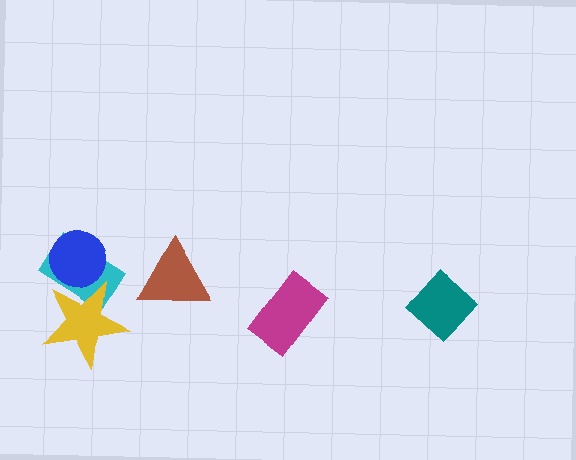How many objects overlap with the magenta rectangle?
0 objects overlap with the magenta rectangle.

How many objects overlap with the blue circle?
2 objects overlap with the blue circle.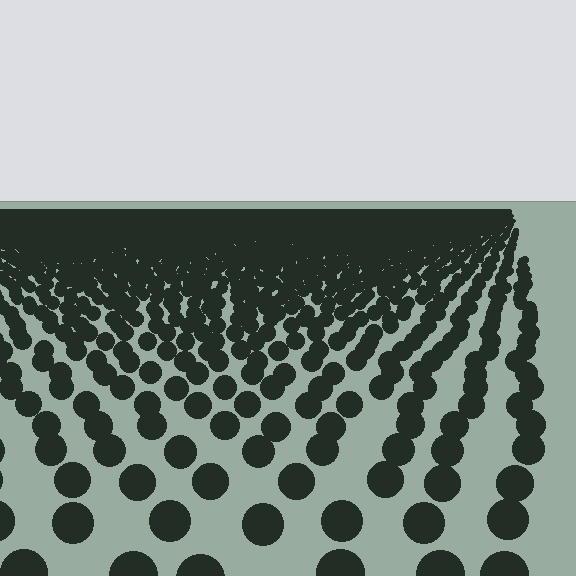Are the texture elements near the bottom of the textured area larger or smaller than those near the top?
Larger. Near the bottom, elements are closer to the viewer and appear at a bigger on-screen size.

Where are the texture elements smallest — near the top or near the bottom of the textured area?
Near the top.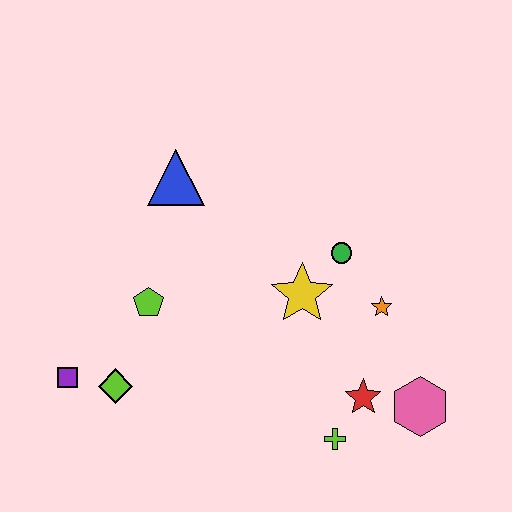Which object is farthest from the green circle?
The purple square is farthest from the green circle.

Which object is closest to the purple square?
The lime diamond is closest to the purple square.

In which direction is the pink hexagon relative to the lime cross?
The pink hexagon is to the right of the lime cross.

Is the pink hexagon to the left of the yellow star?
No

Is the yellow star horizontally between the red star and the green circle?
No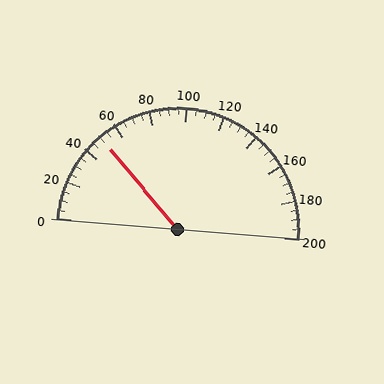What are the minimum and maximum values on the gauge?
The gauge ranges from 0 to 200.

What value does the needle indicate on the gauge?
The needle indicates approximately 50.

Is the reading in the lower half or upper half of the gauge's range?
The reading is in the lower half of the range (0 to 200).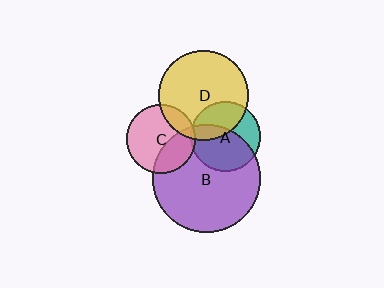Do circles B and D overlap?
Yes.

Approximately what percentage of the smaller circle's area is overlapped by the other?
Approximately 10%.